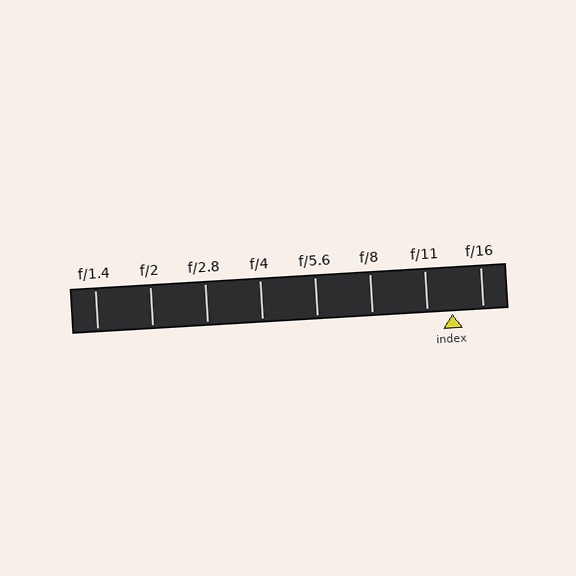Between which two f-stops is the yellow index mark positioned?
The index mark is between f/11 and f/16.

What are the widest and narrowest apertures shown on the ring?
The widest aperture shown is f/1.4 and the narrowest is f/16.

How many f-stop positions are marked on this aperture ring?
There are 8 f-stop positions marked.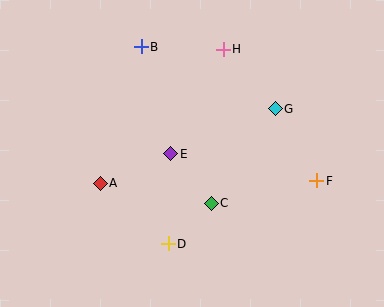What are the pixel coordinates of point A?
Point A is at (100, 183).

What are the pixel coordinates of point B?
Point B is at (141, 47).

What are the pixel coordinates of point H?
Point H is at (223, 49).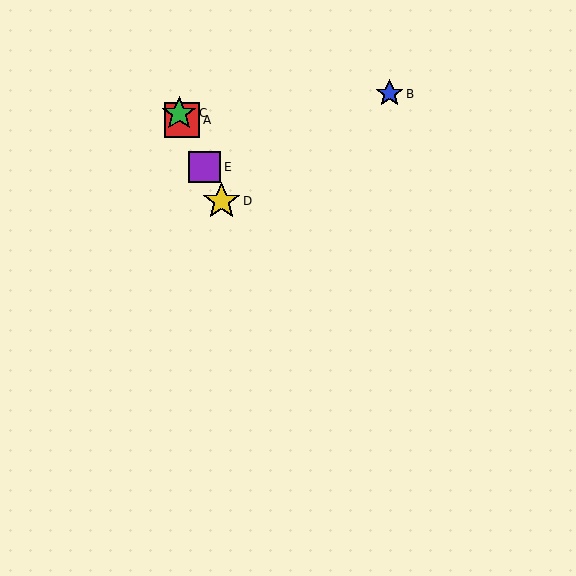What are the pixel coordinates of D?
Object D is at (221, 201).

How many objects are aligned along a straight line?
4 objects (A, C, D, E) are aligned along a straight line.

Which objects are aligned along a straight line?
Objects A, C, D, E are aligned along a straight line.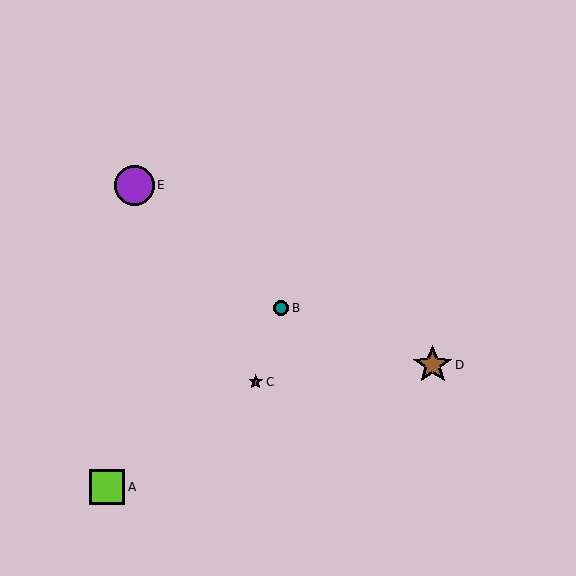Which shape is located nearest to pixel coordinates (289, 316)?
The teal circle (labeled B) at (281, 308) is nearest to that location.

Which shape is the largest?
The purple circle (labeled E) is the largest.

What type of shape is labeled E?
Shape E is a purple circle.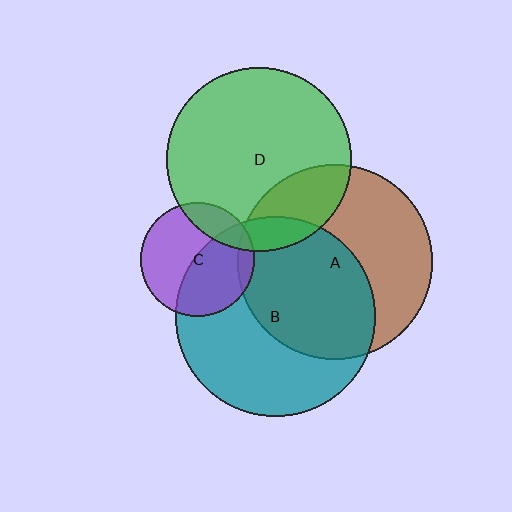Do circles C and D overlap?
Yes.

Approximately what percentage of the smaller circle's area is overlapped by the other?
Approximately 20%.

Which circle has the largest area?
Circle B (teal).